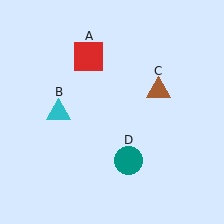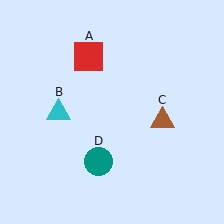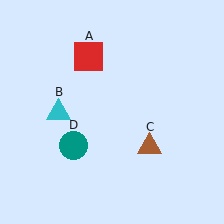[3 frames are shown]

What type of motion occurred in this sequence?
The brown triangle (object C), teal circle (object D) rotated clockwise around the center of the scene.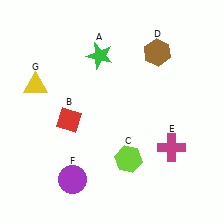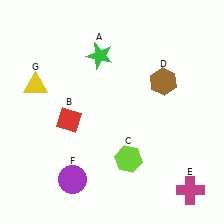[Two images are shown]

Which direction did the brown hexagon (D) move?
The brown hexagon (D) moved down.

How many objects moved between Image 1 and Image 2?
2 objects moved between the two images.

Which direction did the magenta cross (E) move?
The magenta cross (E) moved down.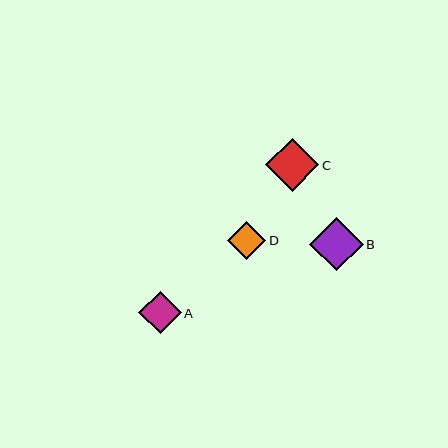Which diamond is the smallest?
Diamond D is the smallest with a size of approximately 38 pixels.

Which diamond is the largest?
Diamond B is the largest with a size of approximately 53 pixels.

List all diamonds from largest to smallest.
From largest to smallest: B, C, A, D.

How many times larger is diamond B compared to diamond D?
Diamond B is approximately 1.4 times the size of diamond D.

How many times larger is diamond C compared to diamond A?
Diamond C is approximately 1.3 times the size of diamond A.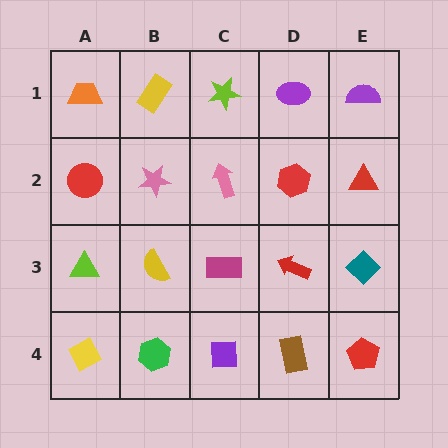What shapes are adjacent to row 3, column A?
A red circle (row 2, column A), a yellow diamond (row 4, column A), a yellow semicircle (row 3, column B).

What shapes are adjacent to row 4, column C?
A magenta rectangle (row 3, column C), a green hexagon (row 4, column B), a brown rectangle (row 4, column D).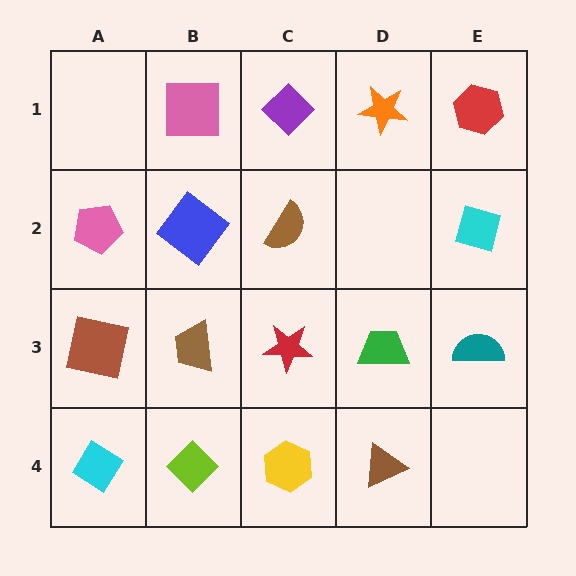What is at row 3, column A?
A brown square.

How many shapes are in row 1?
4 shapes.